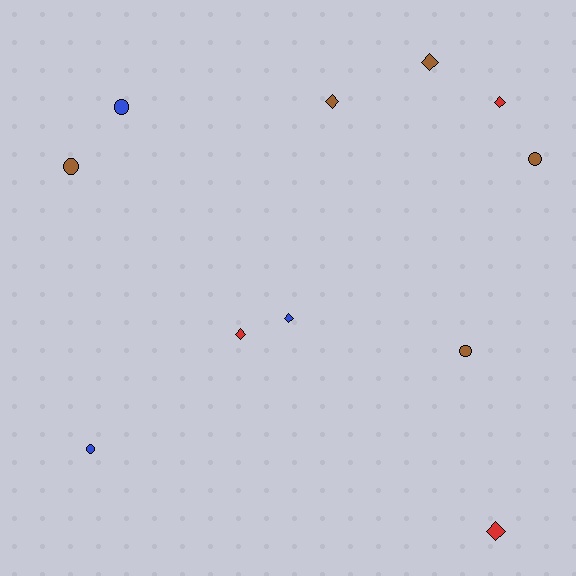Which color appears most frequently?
Brown, with 5 objects.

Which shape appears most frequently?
Diamond, with 6 objects.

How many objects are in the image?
There are 11 objects.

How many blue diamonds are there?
There is 1 blue diamond.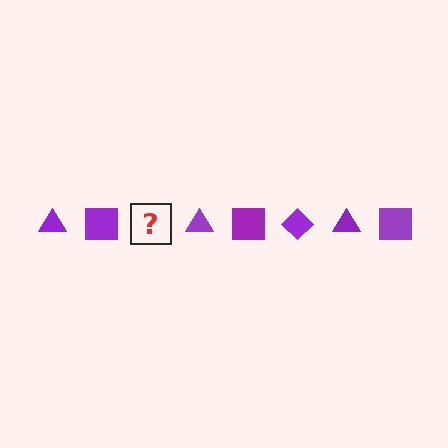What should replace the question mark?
The question mark should be replaced with a purple diamond.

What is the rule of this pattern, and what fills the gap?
The rule is that the pattern cycles through triangle, square, diamond shapes in purple. The gap should be filled with a purple diamond.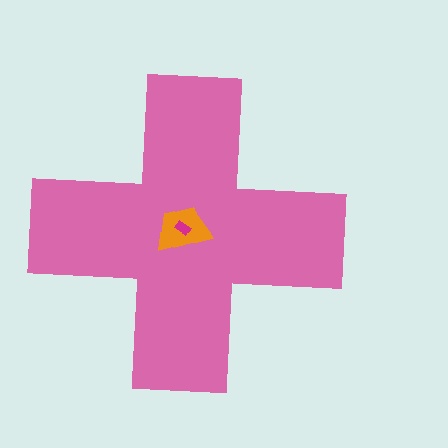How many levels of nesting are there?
3.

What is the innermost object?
The magenta rectangle.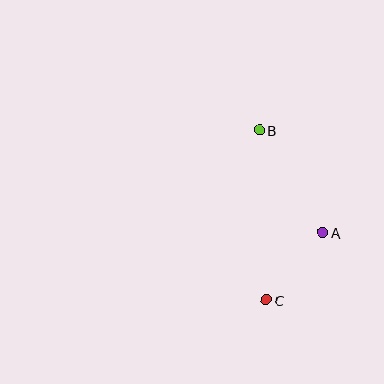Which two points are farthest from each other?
Points B and C are farthest from each other.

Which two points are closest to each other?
Points A and C are closest to each other.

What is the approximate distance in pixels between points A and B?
The distance between A and B is approximately 121 pixels.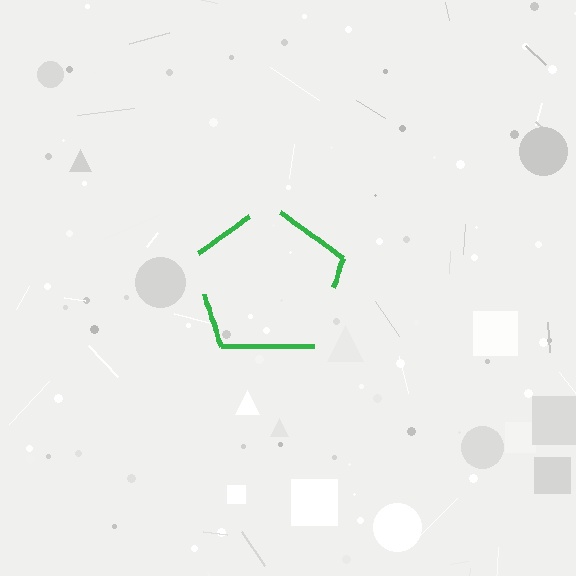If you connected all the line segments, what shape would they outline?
They would outline a pentagon.